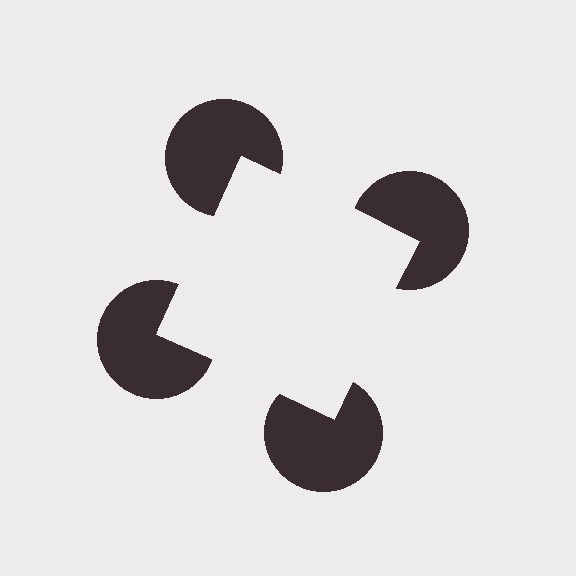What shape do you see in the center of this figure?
An illusory square — its edges are inferred from the aligned wedge cuts in the pac-man discs, not physically drawn.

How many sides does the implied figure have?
4 sides.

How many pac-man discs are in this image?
There are 4 — one at each vertex of the illusory square.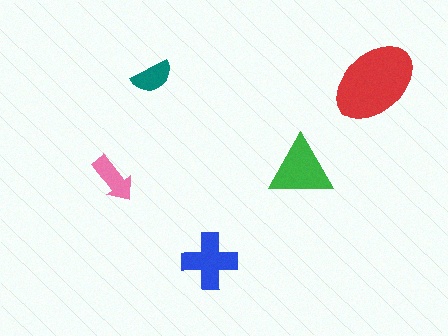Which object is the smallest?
The teal semicircle.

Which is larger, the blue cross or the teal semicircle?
The blue cross.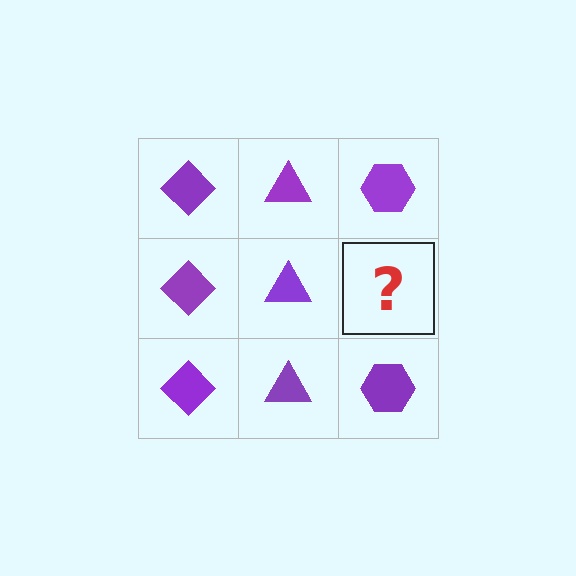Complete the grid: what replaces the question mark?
The question mark should be replaced with a purple hexagon.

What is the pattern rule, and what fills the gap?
The rule is that each column has a consistent shape. The gap should be filled with a purple hexagon.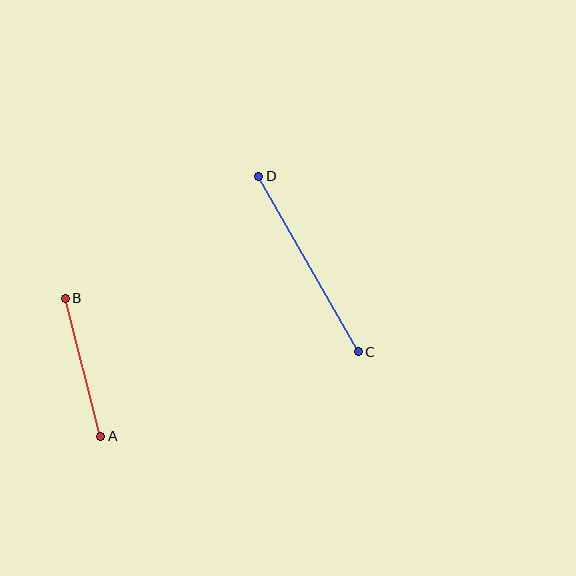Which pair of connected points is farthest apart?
Points C and D are farthest apart.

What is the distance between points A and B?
The distance is approximately 143 pixels.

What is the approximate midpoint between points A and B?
The midpoint is at approximately (83, 367) pixels.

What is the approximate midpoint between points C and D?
The midpoint is at approximately (309, 264) pixels.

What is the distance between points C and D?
The distance is approximately 202 pixels.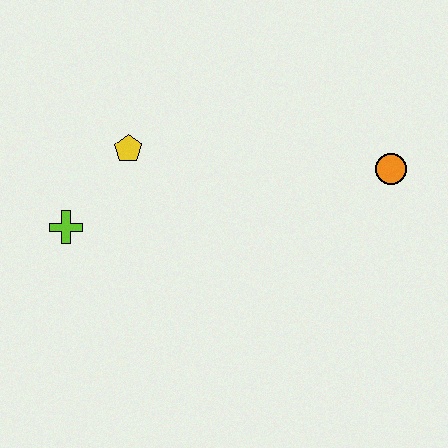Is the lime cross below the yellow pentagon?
Yes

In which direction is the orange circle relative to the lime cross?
The orange circle is to the right of the lime cross.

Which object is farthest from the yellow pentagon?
The orange circle is farthest from the yellow pentagon.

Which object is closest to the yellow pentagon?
The lime cross is closest to the yellow pentagon.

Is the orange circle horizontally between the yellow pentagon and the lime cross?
No